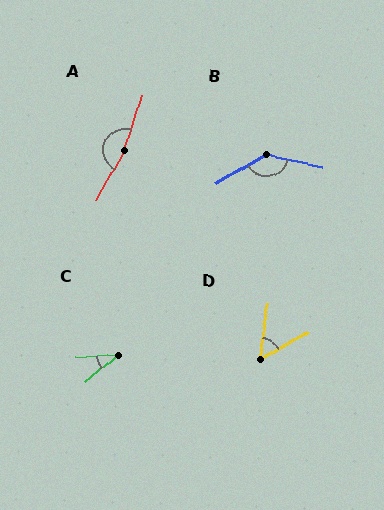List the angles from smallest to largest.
C (36°), D (53°), B (137°), A (169°).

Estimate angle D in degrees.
Approximately 53 degrees.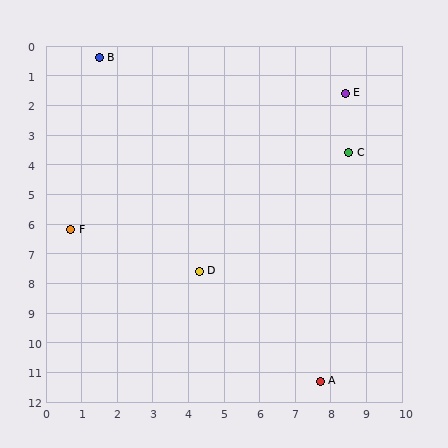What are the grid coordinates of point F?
Point F is at approximately (0.7, 6.2).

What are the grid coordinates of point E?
Point E is at approximately (8.4, 1.6).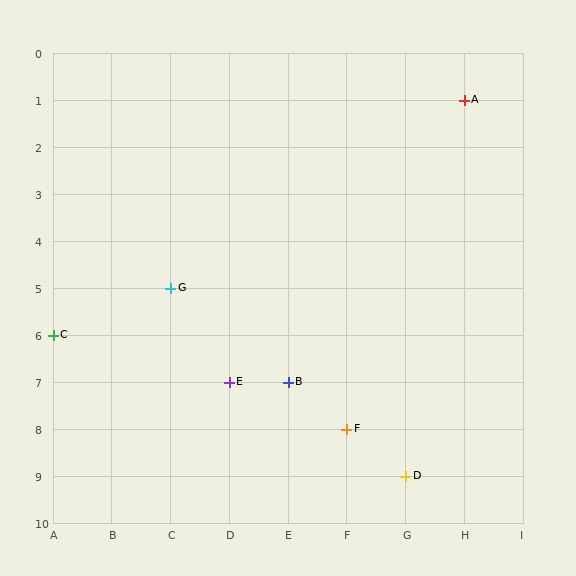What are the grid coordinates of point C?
Point C is at grid coordinates (A, 6).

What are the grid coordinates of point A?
Point A is at grid coordinates (H, 1).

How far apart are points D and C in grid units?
Points D and C are 6 columns and 3 rows apart (about 6.7 grid units diagonally).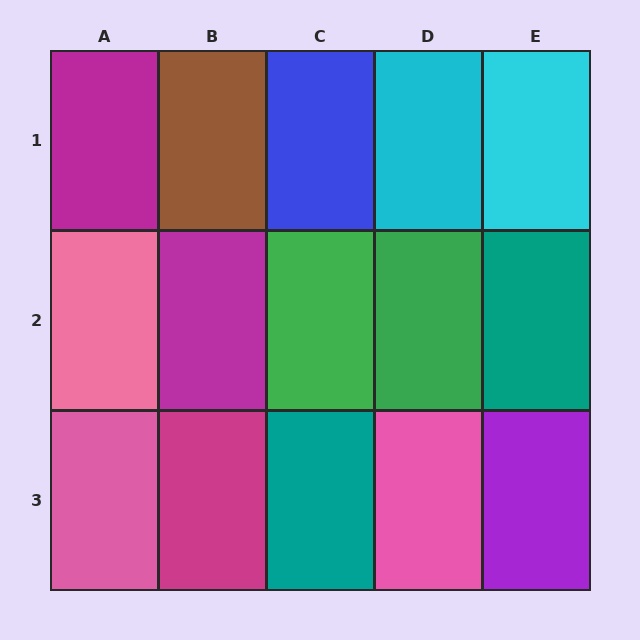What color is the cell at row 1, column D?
Cyan.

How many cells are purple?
1 cell is purple.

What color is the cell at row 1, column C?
Blue.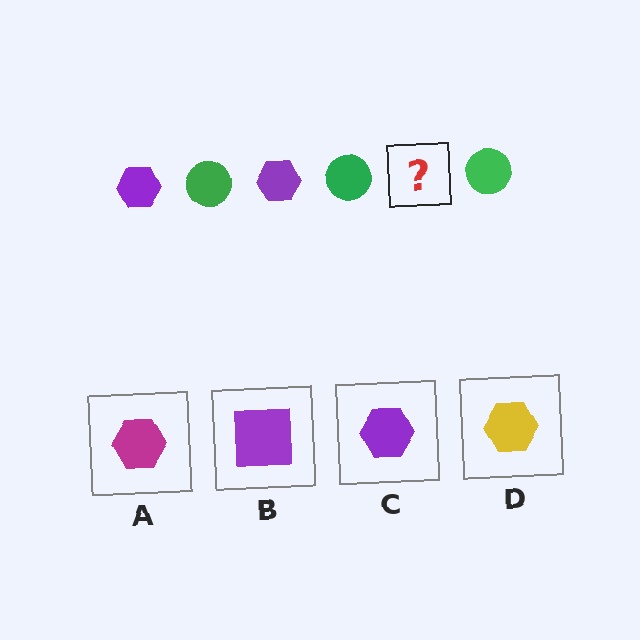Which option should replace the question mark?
Option C.